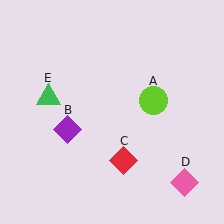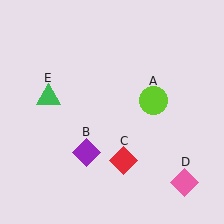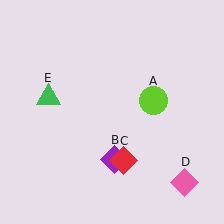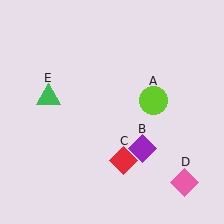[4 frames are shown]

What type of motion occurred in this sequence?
The purple diamond (object B) rotated counterclockwise around the center of the scene.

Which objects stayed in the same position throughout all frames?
Lime circle (object A) and red diamond (object C) and pink diamond (object D) and green triangle (object E) remained stationary.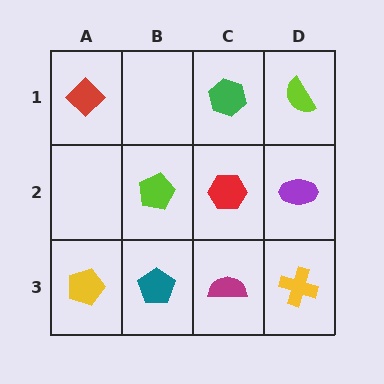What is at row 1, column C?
A green hexagon.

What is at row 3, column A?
A yellow pentagon.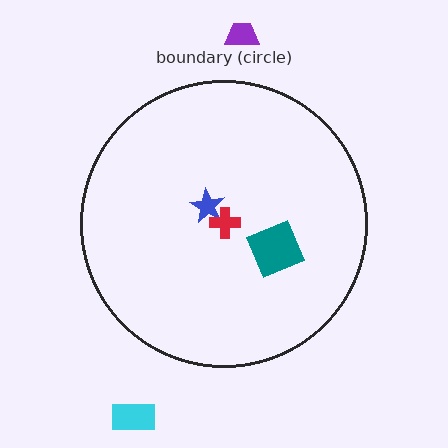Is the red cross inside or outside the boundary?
Inside.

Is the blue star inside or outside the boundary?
Inside.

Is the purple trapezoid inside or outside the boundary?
Outside.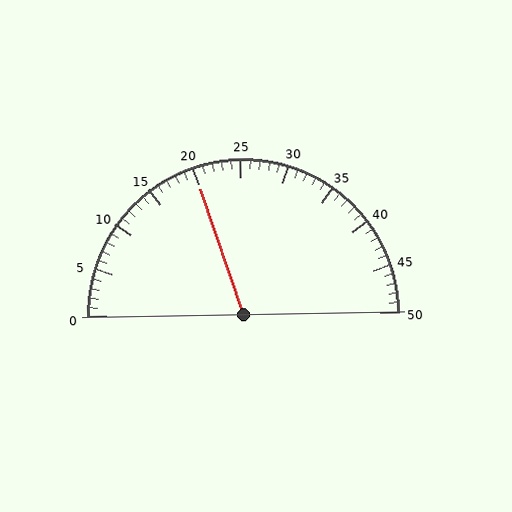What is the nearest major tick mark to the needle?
The nearest major tick mark is 20.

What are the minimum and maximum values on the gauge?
The gauge ranges from 0 to 50.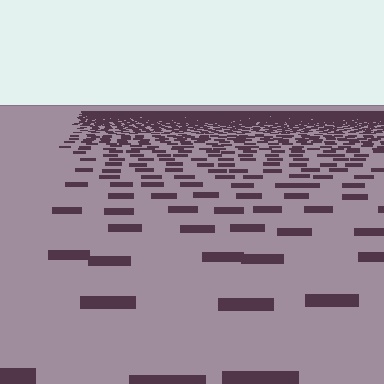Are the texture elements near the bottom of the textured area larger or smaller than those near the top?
Larger. Near the bottom, elements are closer to the viewer and appear at a bigger on-screen size.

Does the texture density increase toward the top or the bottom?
Density increases toward the top.